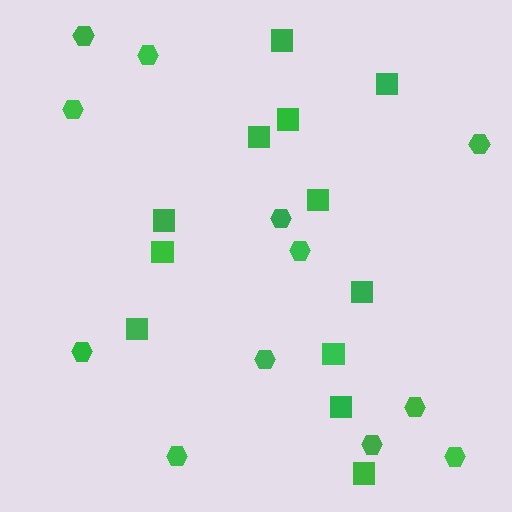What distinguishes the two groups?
There are 2 groups: one group of squares (12) and one group of hexagons (12).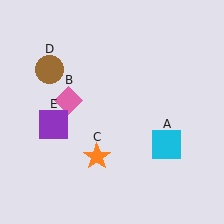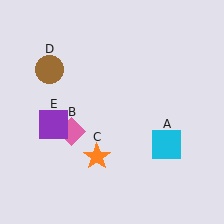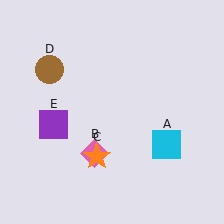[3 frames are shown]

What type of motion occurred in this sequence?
The pink diamond (object B) rotated counterclockwise around the center of the scene.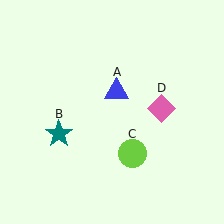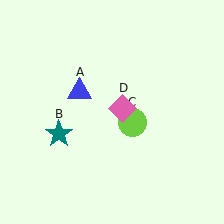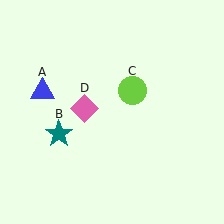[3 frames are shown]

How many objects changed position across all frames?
3 objects changed position: blue triangle (object A), lime circle (object C), pink diamond (object D).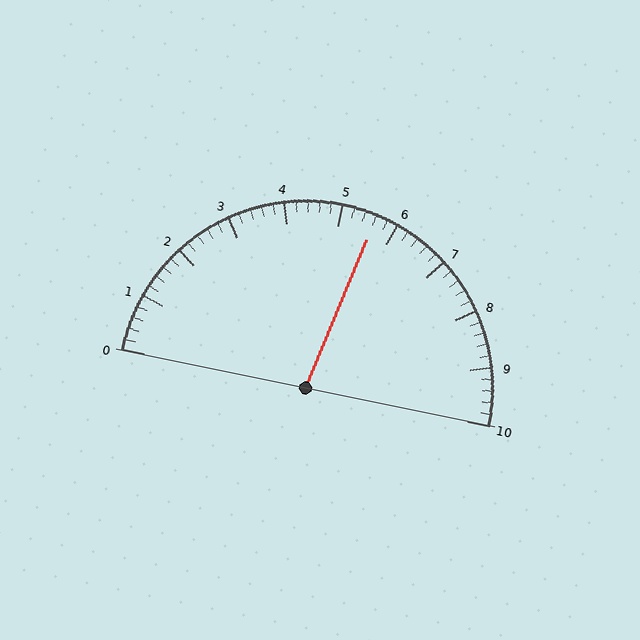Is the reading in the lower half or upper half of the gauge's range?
The reading is in the upper half of the range (0 to 10).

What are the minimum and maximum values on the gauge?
The gauge ranges from 0 to 10.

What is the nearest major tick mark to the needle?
The nearest major tick mark is 6.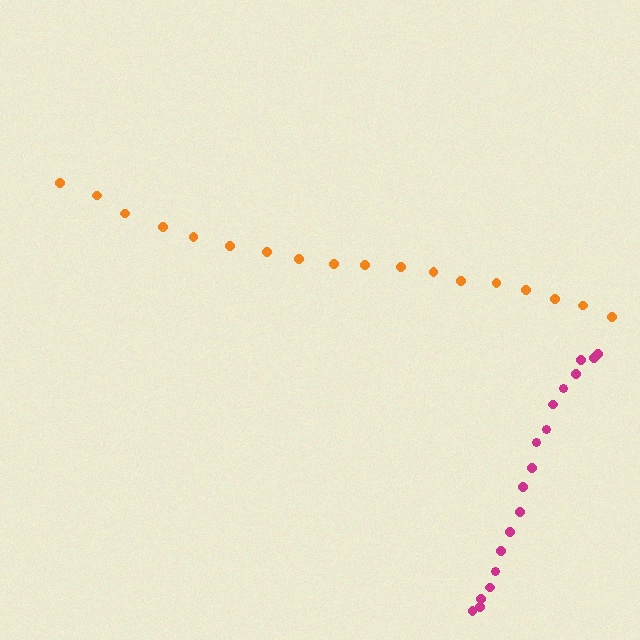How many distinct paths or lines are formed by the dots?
There are 2 distinct paths.